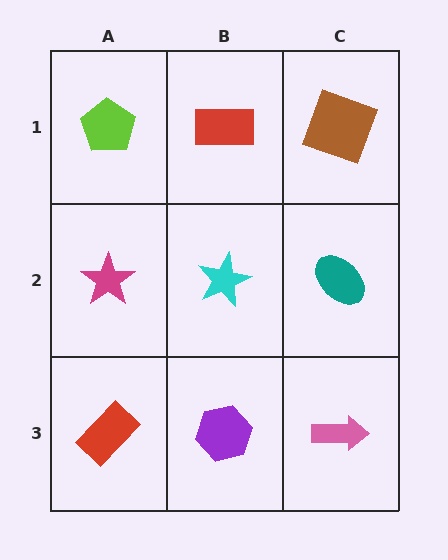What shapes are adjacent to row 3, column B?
A cyan star (row 2, column B), a red rectangle (row 3, column A), a pink arrow (row 3, column C).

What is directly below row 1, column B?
A cyan star.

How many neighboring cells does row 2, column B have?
4.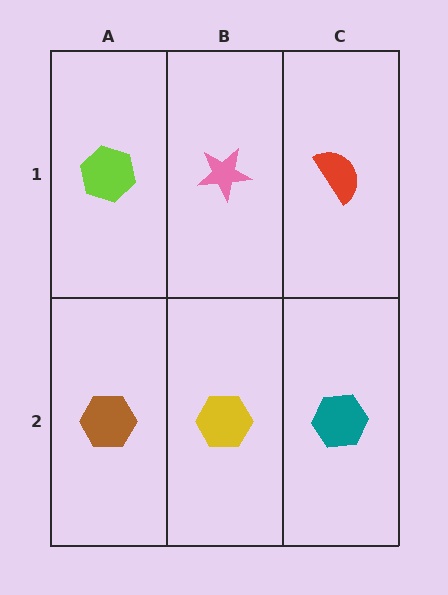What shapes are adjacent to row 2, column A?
A lime hexagon (row 1, column A), a yellow hexagon (row 2, column B).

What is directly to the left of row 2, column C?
A yellow hexagon.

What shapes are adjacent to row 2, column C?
A red semicircle (row 1, column C), a yellow hexagon (row 2, column B).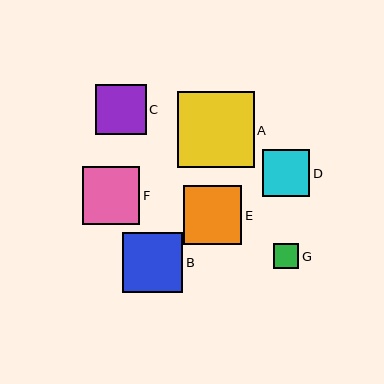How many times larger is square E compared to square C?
Square E is approximately 1.2 times the size of square C.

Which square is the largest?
Square A is the largest with a size of approximately 77 pixels.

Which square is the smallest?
Square G is the smallest with a size of approximately 25 pixels.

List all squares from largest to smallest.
From largest to smallest: A, B, E, F, C, D, G.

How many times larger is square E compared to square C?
Square E is approximately 1.2 times the size of square C.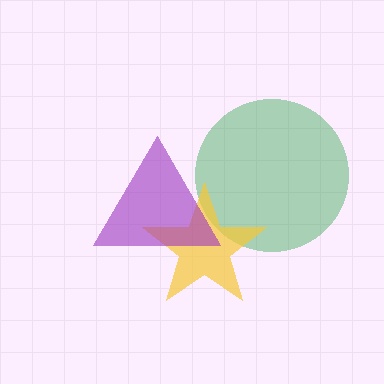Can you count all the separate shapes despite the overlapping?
Yes, there are 3 separate shapes.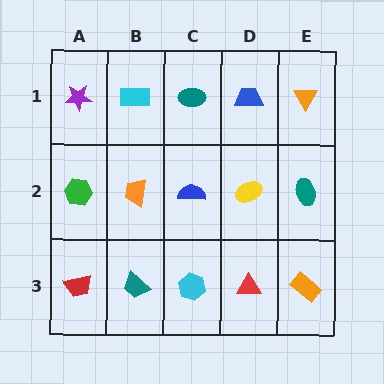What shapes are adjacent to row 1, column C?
A blue semicircle (row 2, column C), a cyan rectangle (row 1, column B), a blue trapezoid (row 1, column D).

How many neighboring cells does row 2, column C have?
4.